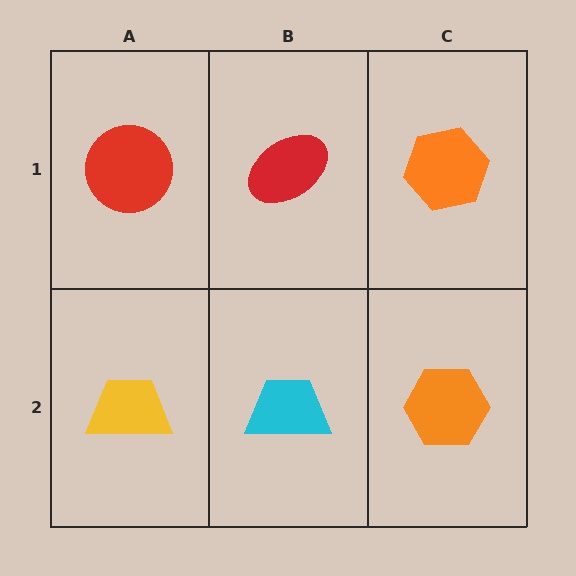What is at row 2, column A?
A yellow trapezoid.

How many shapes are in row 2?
3 shapes.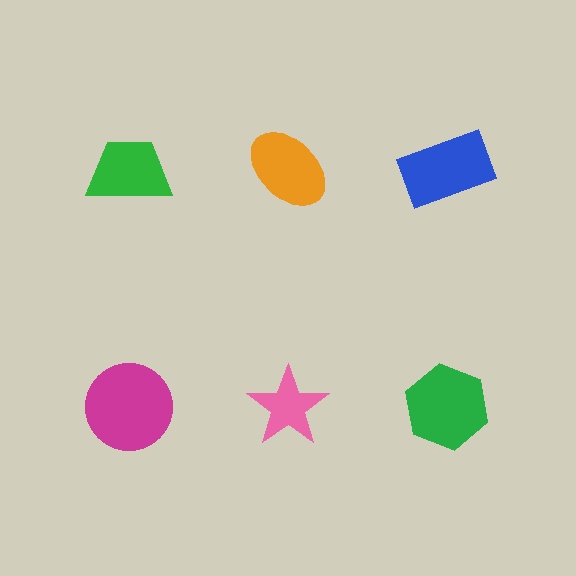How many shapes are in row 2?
3 shapes.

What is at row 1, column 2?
An orange ellipse.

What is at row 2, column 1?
A magenta circle.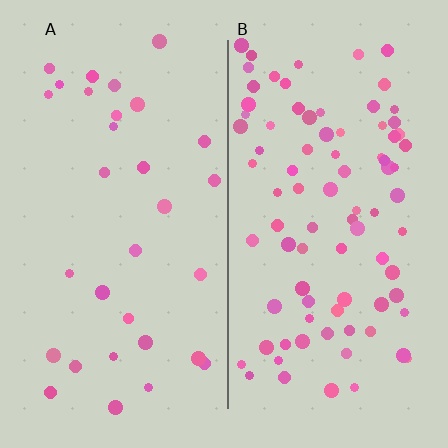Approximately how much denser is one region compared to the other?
Approximately 2.8× — region B over region A.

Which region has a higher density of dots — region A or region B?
B (the right).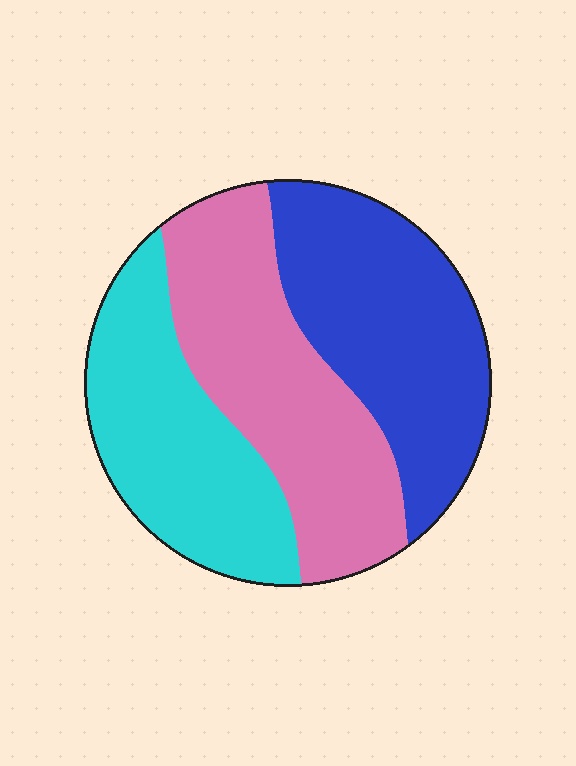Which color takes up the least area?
Cyan, at roughly 30%.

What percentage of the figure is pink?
Pink takes up about three eighths (3/8) of the figure.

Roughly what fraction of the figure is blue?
Blue covers around 35% of the figure.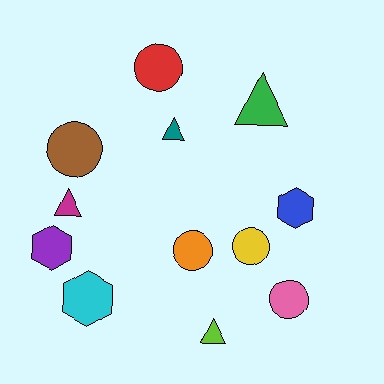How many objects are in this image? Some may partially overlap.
There are 12 objects.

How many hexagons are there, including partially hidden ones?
There are 3 hexagons.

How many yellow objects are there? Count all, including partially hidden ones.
There is 1 yellow object.